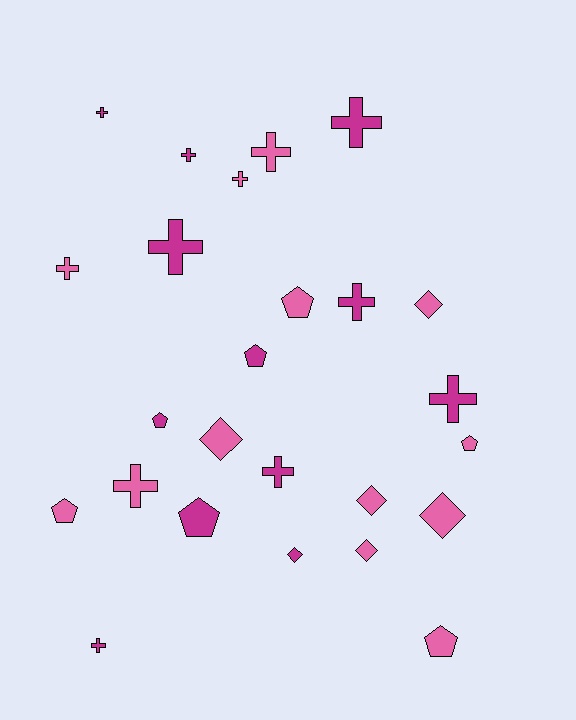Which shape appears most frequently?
Cross, with 12 objects.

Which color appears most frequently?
Pink, with 13 objects.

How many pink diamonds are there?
There are 5 pink diamonds.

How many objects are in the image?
There are 25 objects.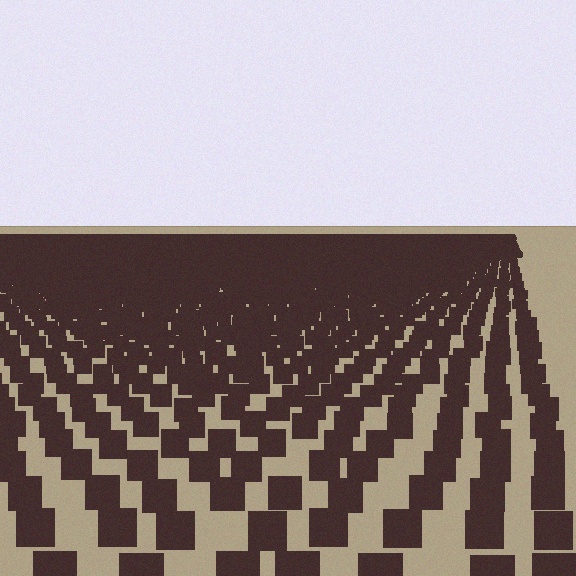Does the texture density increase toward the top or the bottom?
Density increases toward the top.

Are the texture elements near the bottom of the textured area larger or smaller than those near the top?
Larger. Near the bottom, elements are closer to the viewer and appear at a bigger on-screen size.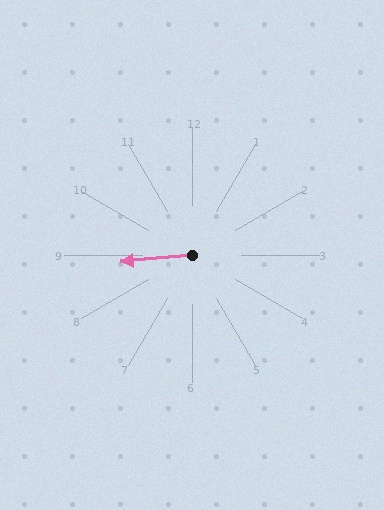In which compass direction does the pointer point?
West.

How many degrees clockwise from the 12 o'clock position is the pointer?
Approximately 265 degrees.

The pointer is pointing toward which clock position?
Roughly 9 o'clock.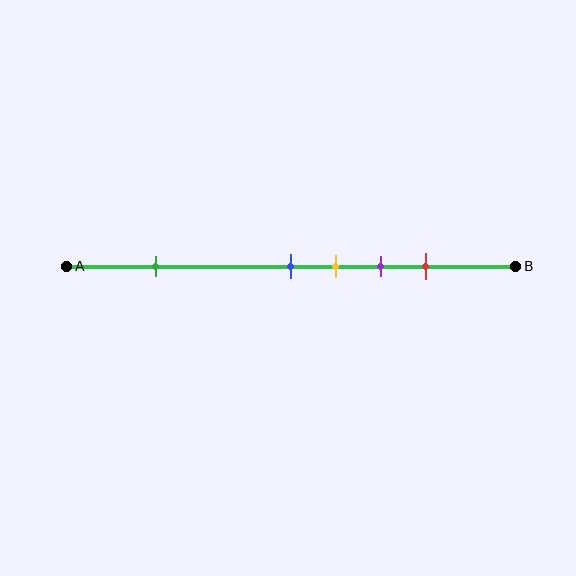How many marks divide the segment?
There are 5 marks dividing the segment.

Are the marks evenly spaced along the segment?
No, the marks are not evenly spaced.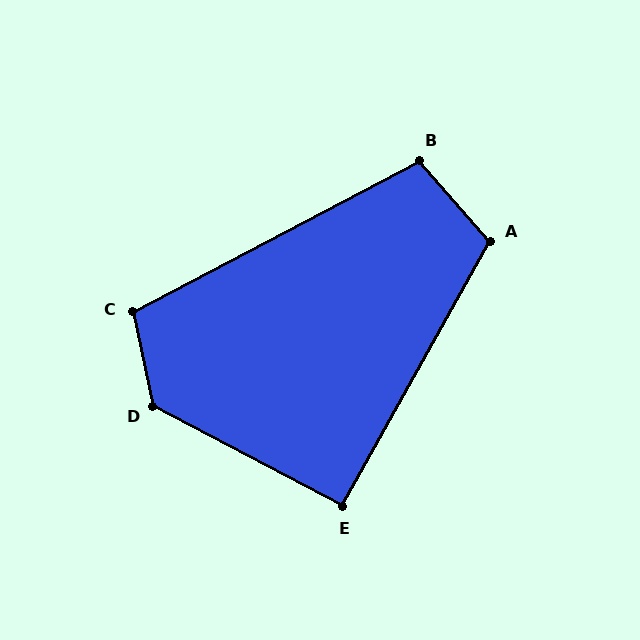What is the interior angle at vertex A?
Approximately 109 degrees (obtuse).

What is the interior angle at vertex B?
Approximately 104 degrees (obtuse).